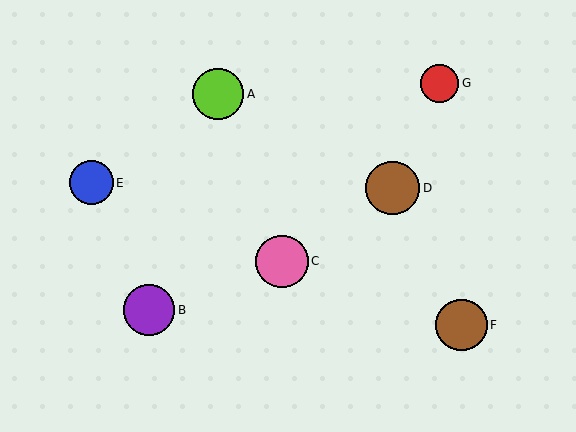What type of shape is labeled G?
Shape G is a red circle.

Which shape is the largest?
The brown circle (labeled D) is the largest.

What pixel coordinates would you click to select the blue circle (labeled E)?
Click at (91, 183) to select the blue circle E.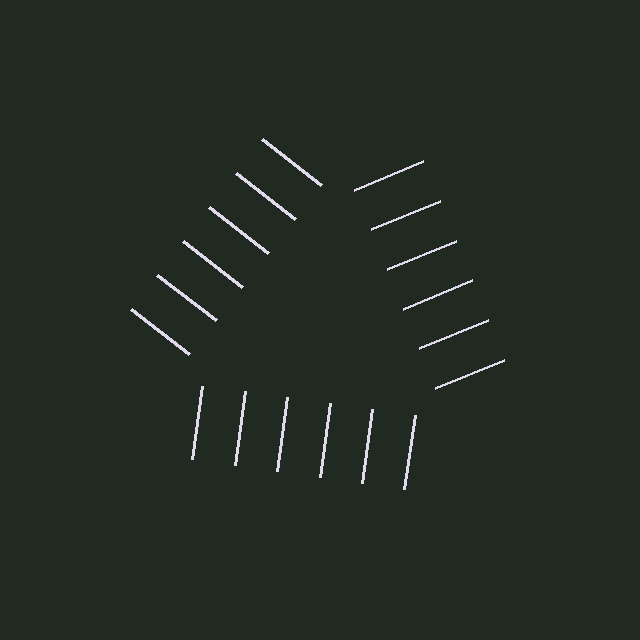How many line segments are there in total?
18 — 6 along each of the 3 edges.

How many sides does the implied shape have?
3 sides — the line-ends trace a triangle.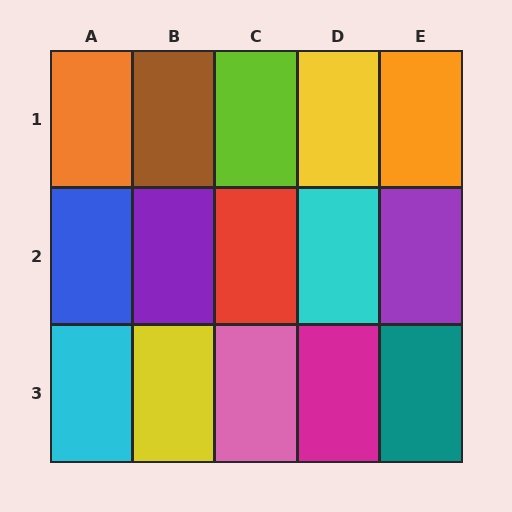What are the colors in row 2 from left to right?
Blue, purple, red, cyan, purple.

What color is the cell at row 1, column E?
Orange.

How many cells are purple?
2 cells are purple.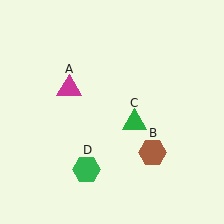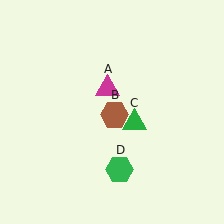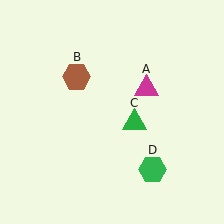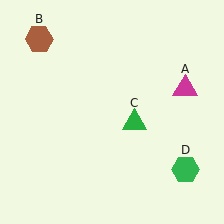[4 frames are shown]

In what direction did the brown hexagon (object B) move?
The brown hexagon (object B) moved up and to the left.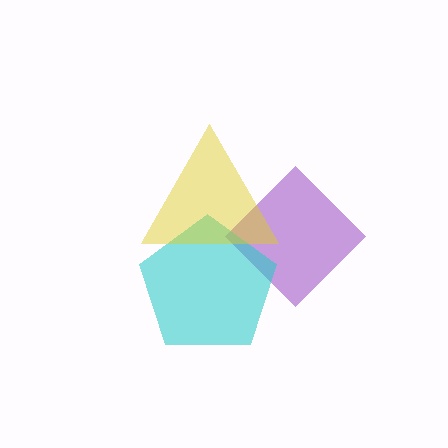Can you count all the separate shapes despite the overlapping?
Yes, there are 3 separate shapes.